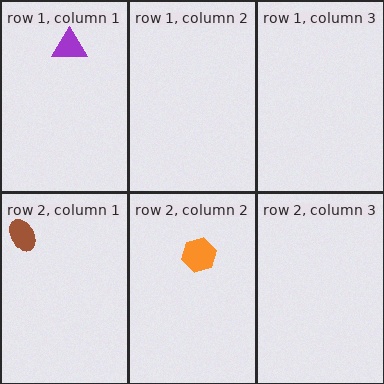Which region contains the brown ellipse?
The row 2, column 1 region.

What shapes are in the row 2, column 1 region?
The brown ellipse.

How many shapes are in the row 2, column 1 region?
1.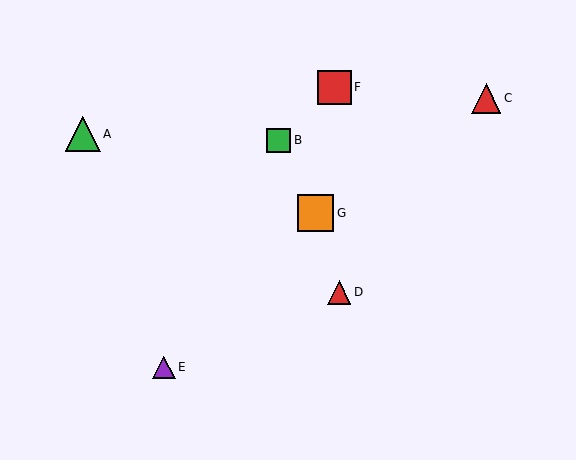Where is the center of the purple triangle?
The center of the purple triangle is at (164, 367).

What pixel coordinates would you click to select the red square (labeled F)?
Click at (335, 87) to select the red square F.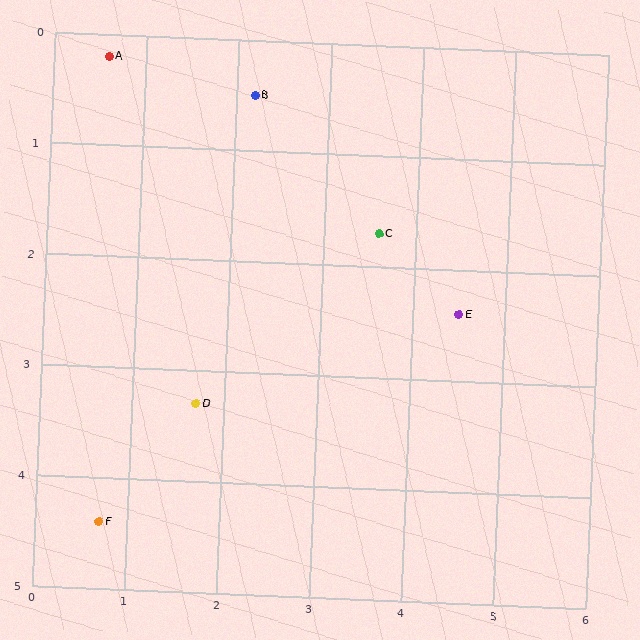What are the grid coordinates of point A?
Point A is at approximately (0.6, 0.2).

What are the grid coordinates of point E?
Point E is at approximately (4.5, 2.4).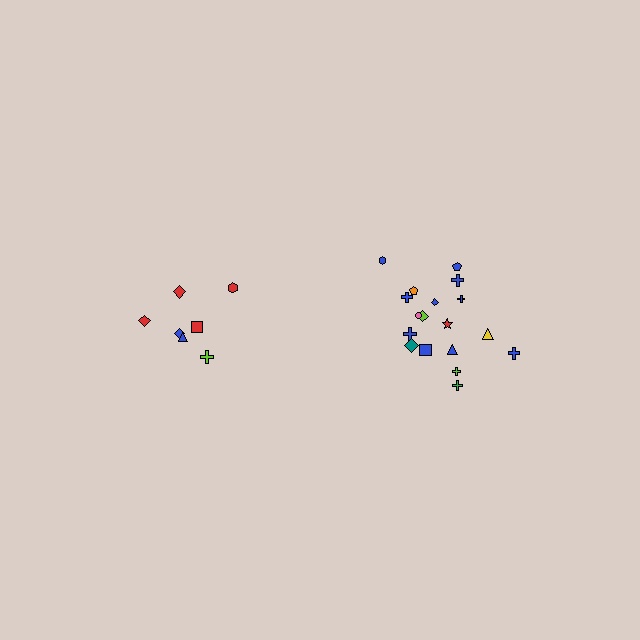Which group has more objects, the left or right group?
The right group.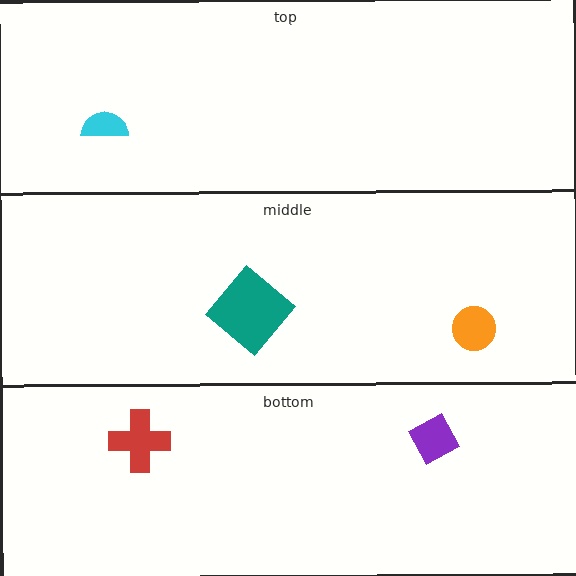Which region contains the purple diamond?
The bottom region.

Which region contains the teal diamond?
The middle region.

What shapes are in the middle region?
The teal diamond, the orange circle.